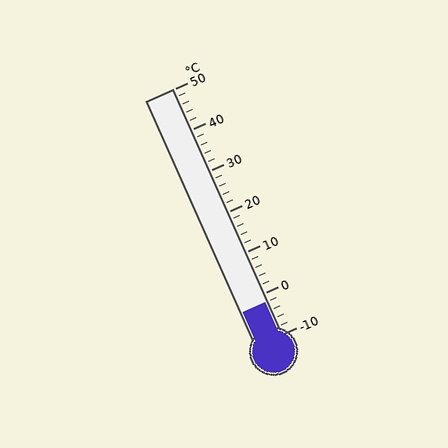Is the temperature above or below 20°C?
The temperature is below 20°C.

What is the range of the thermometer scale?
The thermometer scale ranges from -10°C to 50°C.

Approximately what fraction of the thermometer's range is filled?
The thermometer is filled to approximately 15% of its range.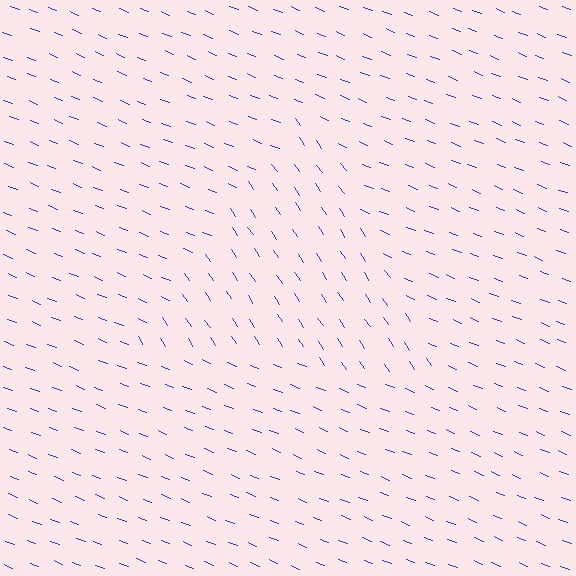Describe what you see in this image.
The image is filled with small blue line segments. A triangle region in the image has lines oriented differently from the surrounding lines, creating a visible texture boundary.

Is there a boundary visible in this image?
Yes, there is a texture boundary formed by a change in line orientation.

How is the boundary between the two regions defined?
The boundary is defined purely by a change in line orientation (approximately 34 degrees difference). All lines are the same color and thickness.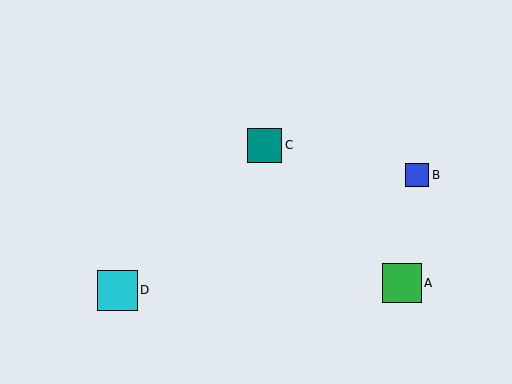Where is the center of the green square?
The center of the green square is at (402, 283).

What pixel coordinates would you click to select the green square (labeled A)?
Click at (402, 283) to select the green square A.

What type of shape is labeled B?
Shape B is a blue square.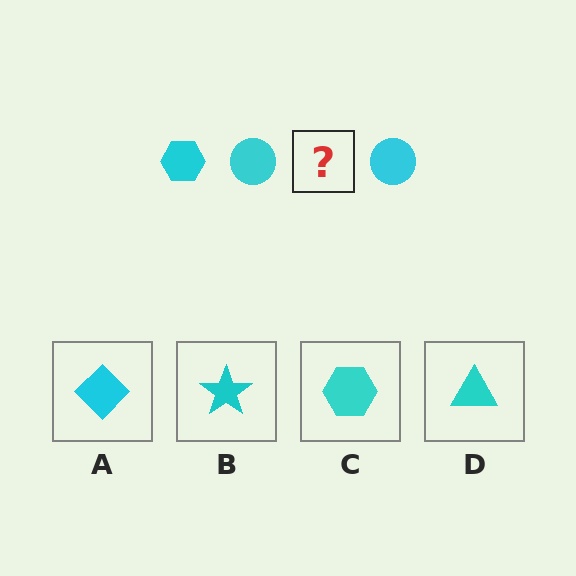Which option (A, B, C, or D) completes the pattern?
C.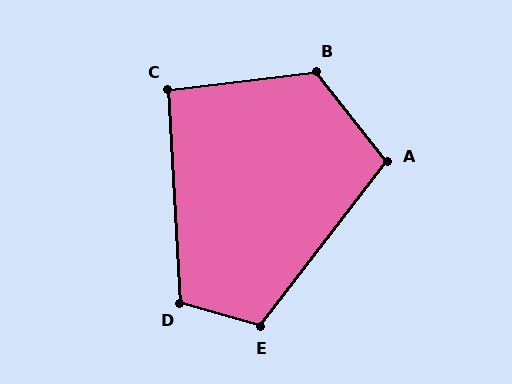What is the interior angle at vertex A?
Approximately 104 degrees (obtuse).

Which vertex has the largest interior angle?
B, at approximately 121 degrees.